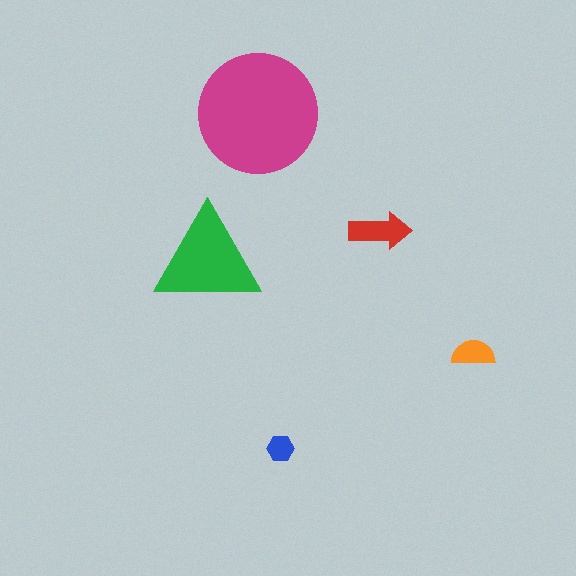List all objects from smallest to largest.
The blue hexagon, the orange semicircle, the red arrow, the green triangle, the magenta circle.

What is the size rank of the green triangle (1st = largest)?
2nd.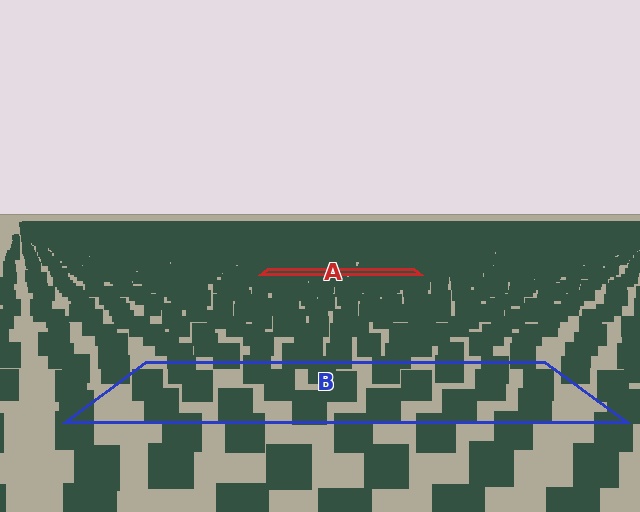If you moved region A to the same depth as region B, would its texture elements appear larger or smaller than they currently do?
They would appear larger. At a closer depth, the same texture elements are projected at a bigger on-screen size.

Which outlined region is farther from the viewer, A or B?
Region A is farther from the viewer — the texture elements inside it appear smaller and more densely packed.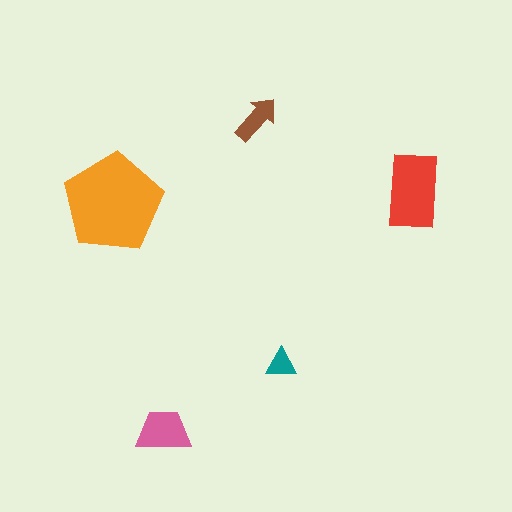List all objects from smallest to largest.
The teal triangle, the brown arrow, the pink trapezoid, the red rectangle, the orange pentagon.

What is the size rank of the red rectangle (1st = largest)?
2nd.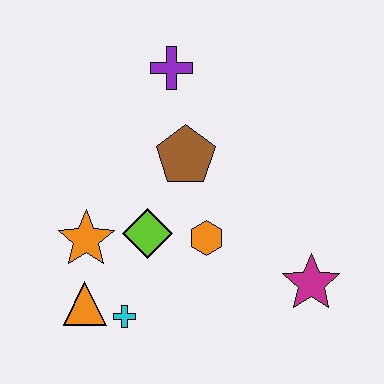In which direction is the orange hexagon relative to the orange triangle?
The orange hexagon is to the right of the orange triangle.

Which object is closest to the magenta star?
The orange hexagon is closest to the magenta star.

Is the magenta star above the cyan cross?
Yes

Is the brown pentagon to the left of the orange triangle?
No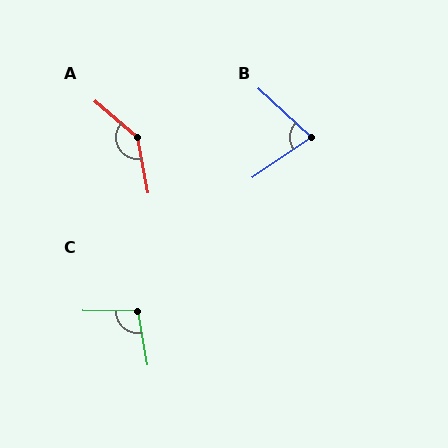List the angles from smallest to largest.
B (77°), C (102°), A (142°).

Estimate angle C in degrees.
Approximately 102 degrees.